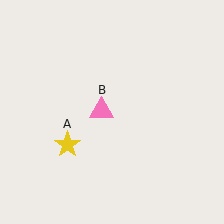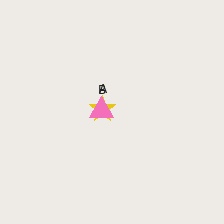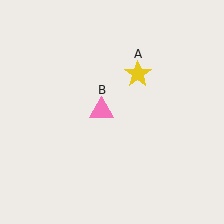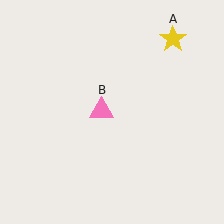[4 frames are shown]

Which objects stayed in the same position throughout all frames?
Pink triangle (object B) remained stationary.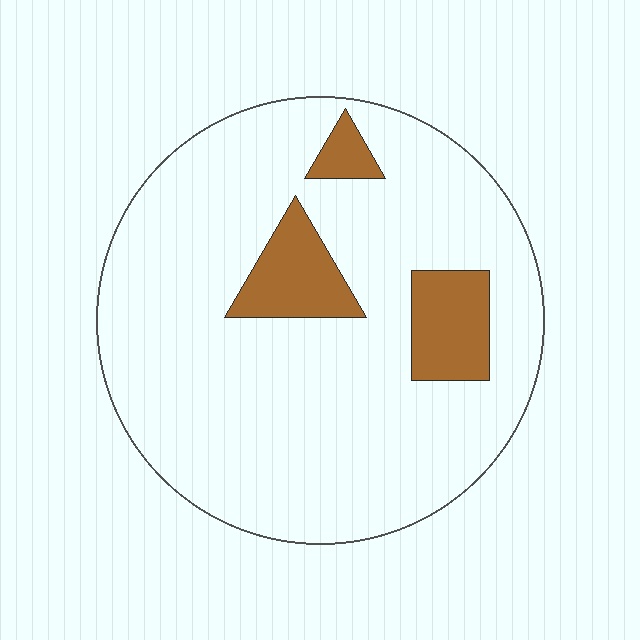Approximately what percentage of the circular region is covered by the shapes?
Approximately 15%.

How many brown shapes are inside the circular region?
3.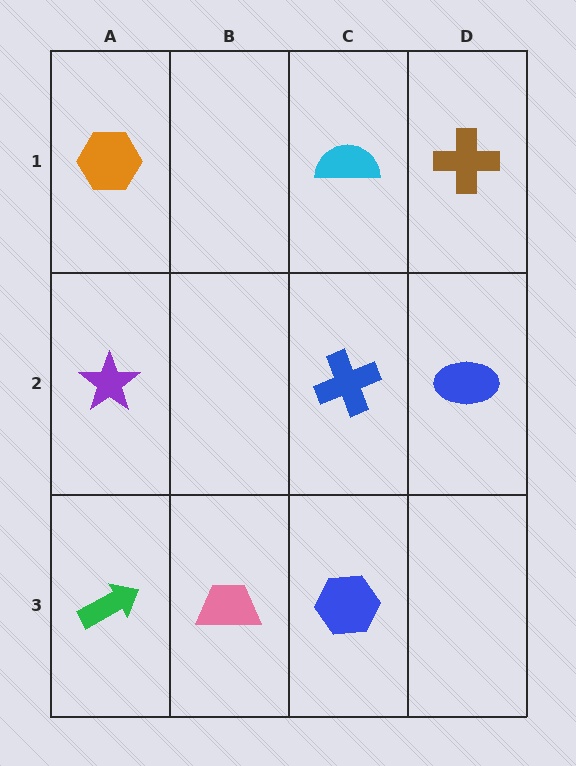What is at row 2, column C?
A blue cross.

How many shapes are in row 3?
3 shapes.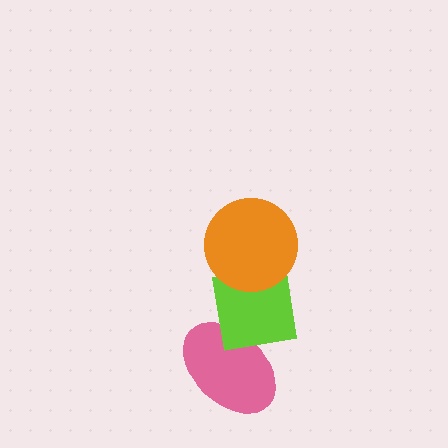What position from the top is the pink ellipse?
The pink ellipse is 3rd from the top.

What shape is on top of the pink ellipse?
The lime square is on top of the pink ellipse.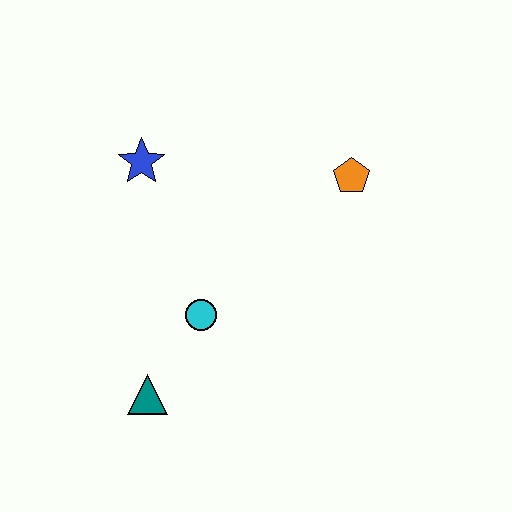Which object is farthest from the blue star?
The teal triangle is farthest from the blue star.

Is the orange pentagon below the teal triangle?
No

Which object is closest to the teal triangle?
The cyan circle is closest to the teal triangle.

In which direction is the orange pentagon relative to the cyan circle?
The orange pentagon is to the right of the cyan circle.